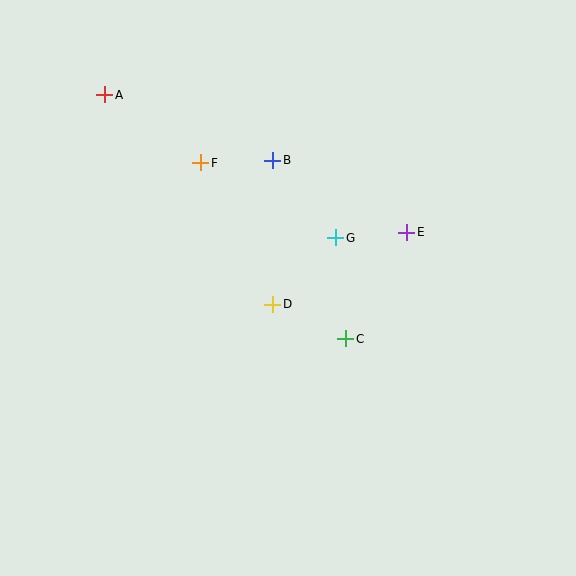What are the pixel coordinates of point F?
Point F is at (201, 163).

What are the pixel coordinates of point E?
Point E is at (407, 232).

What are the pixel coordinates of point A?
Point A is at (105, 95).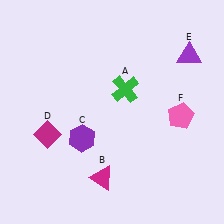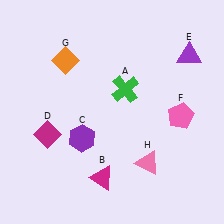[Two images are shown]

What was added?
An orange diamond (G), a pink triangle (H) were added in Image 2.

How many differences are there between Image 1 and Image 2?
There are 2 differences between the two images.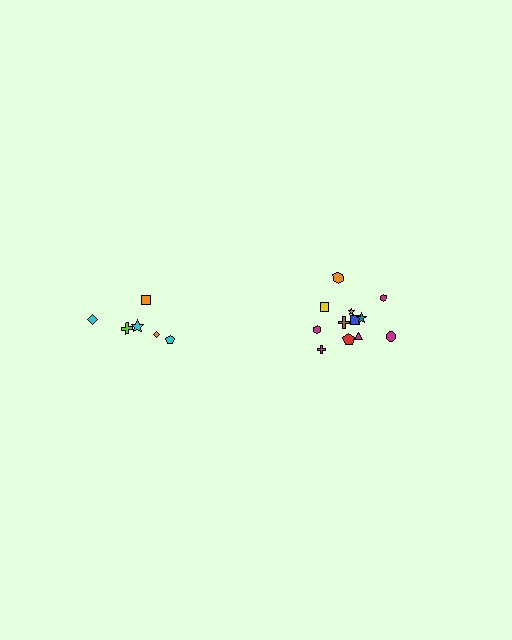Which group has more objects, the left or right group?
The right group.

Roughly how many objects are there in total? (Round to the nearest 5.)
Roughly 20 objects in total.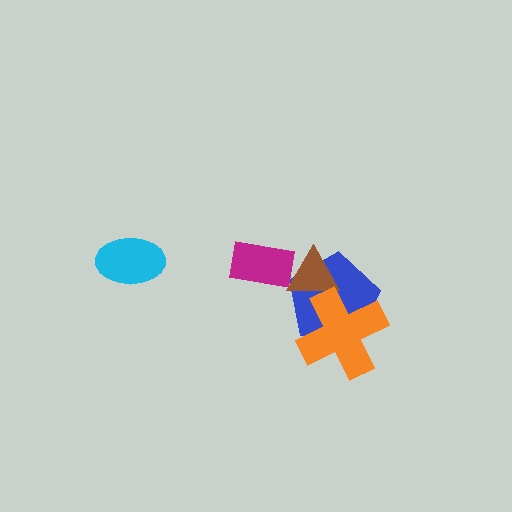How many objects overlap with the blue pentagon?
2 objects overlap with the blue pentagon.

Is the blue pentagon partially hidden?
Yes, it is partially covered by another shape.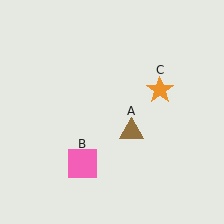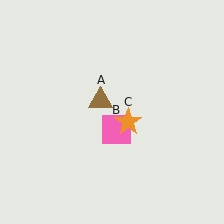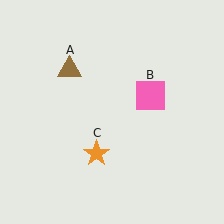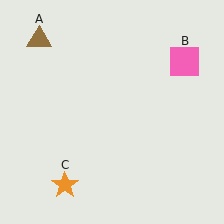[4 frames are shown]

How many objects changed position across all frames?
3 objects changed position: brown triangle (object A), pink square (object B), orange star (object C).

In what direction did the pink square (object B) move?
The pink square (object B) moved up and to the right.